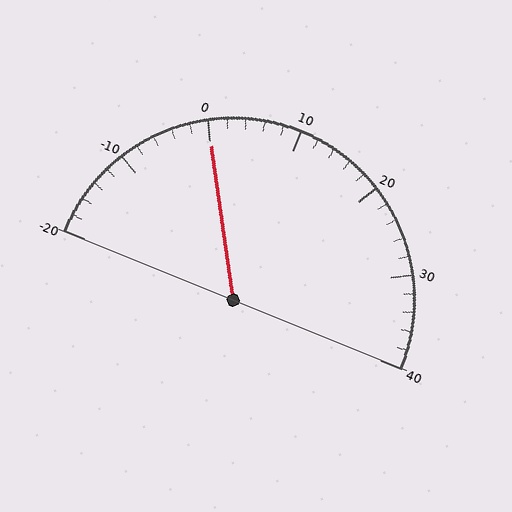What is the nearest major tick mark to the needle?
The nearest major tick mark is 0.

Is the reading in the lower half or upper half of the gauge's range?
The reading is in the lower half of the range (-20 to 40).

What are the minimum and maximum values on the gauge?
The gauge ranges from -20 to 40.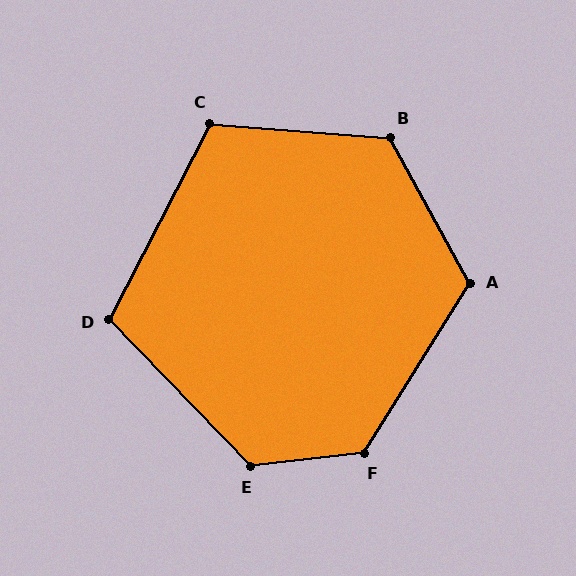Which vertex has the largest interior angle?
F, at approximately 128 degrees.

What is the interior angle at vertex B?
Approximately 123 degrees (obtuse).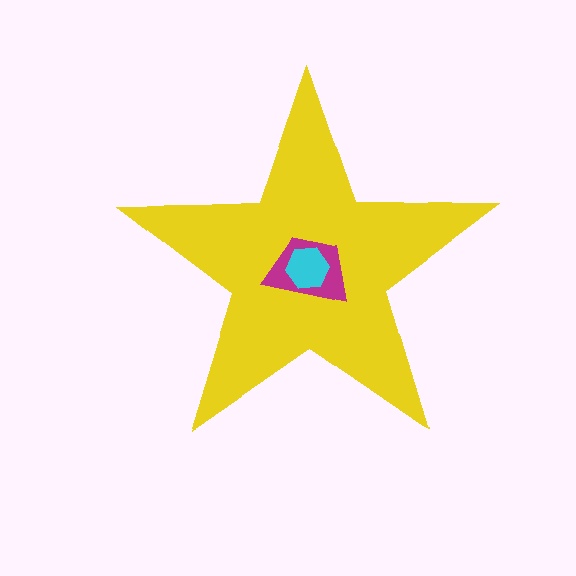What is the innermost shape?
The cyan hexagon.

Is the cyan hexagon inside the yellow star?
Yes.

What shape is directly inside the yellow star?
The magenta trapezoid.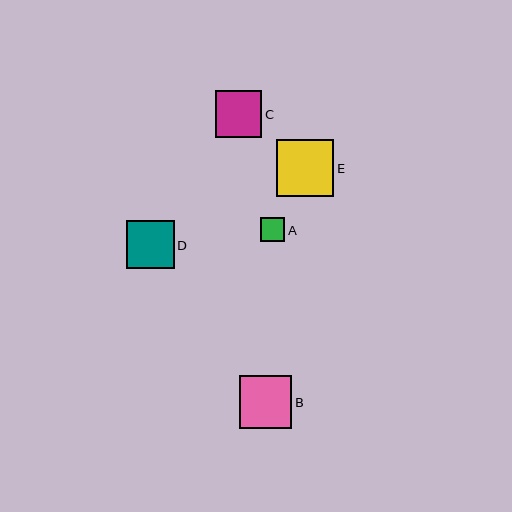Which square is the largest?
Square E is the largest with a size of approximately 57 pixels.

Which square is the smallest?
Square A is the smallest with a size of approximately 24 pixels.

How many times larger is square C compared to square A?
Square C is approximately 1.9 times the size of square A.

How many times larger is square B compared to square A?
Square B is approximately 2.2 times the size of square A.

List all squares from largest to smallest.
From largest to smallest: E, B, D, C, A.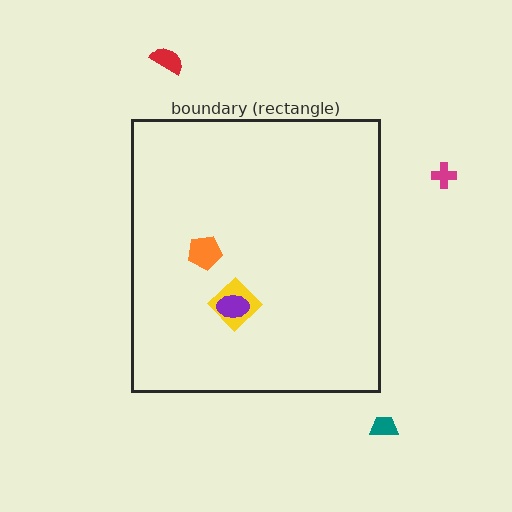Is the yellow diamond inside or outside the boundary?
Inside.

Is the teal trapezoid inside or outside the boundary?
Outside.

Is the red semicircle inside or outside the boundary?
Outside.